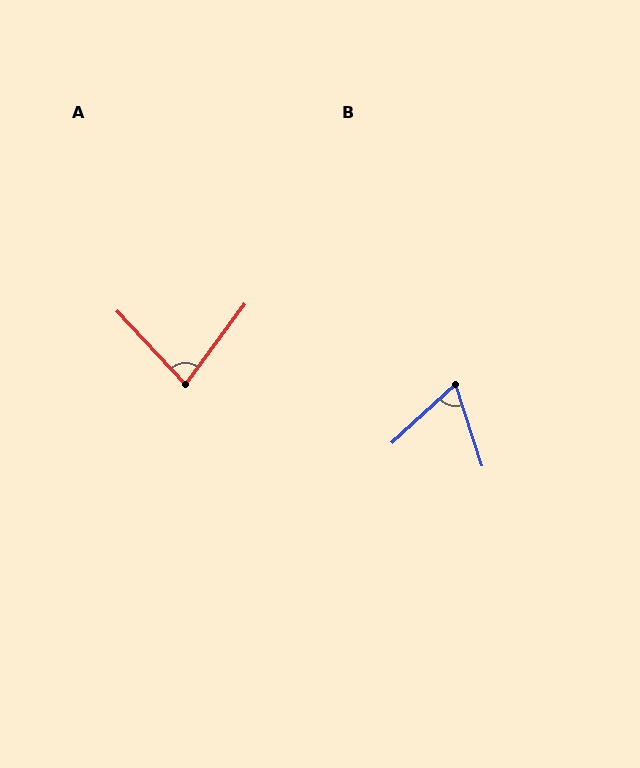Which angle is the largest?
A, at approximately 80 degrees.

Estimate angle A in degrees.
Approximately 80 degrees.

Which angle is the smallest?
B, at approximately 65 degrees.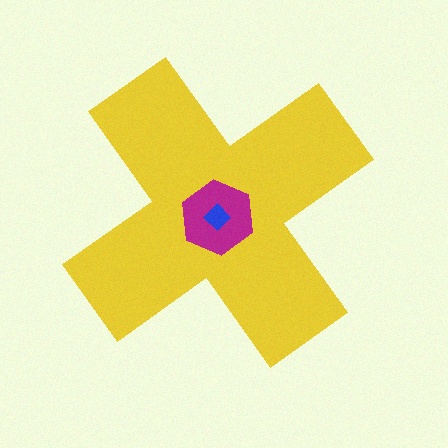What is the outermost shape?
The yellow cross.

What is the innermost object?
The blue diamond.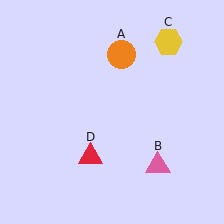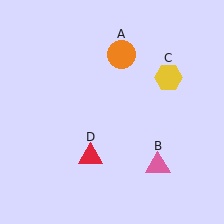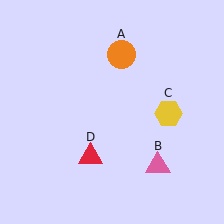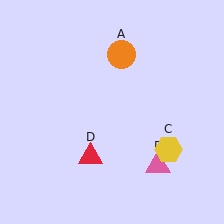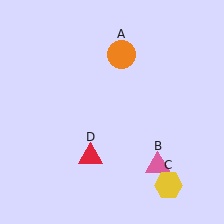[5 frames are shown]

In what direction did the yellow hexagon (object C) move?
The yellow hexagon (object C) moved down.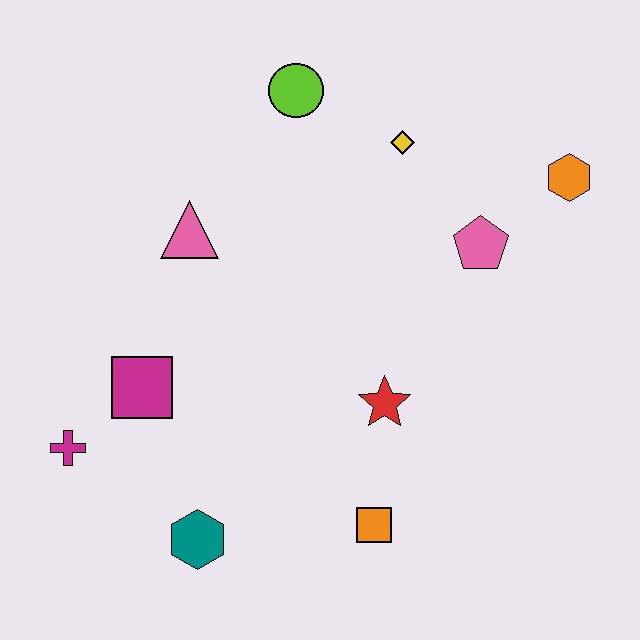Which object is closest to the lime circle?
The yellow diamond is closest to the lime circle.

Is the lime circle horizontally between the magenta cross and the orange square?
Yes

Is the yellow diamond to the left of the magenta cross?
No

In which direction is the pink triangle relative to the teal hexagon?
The pink triangle is above the teal hexagon.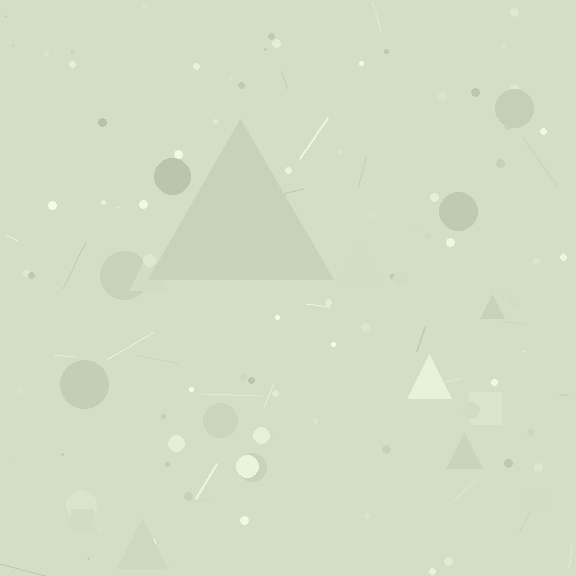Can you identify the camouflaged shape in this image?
The camouflaged shape is a triangle.